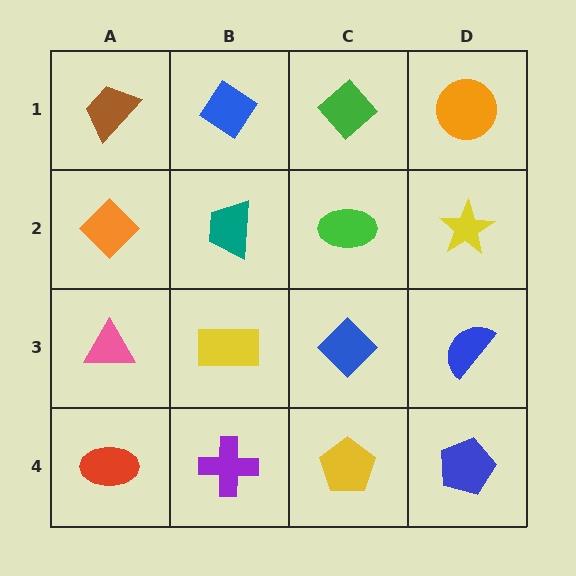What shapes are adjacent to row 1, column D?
A yellow star (row 2, column D), a green diamond (row 1, column C).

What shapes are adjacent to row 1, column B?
A teal trapezoid (row 2, column B), a brown trapezoid (row 1, column A), a green diamond (row 1, column C).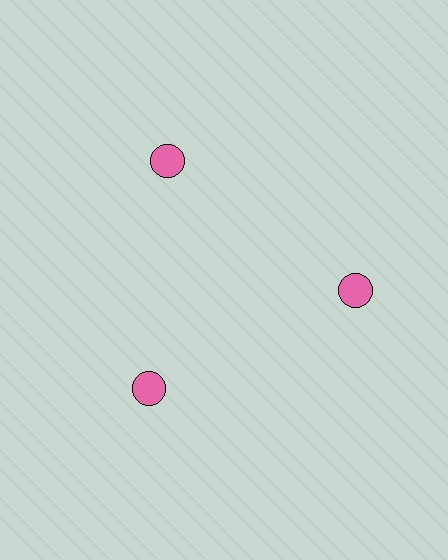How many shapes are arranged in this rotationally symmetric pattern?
There are 3 shapes, arranged in 3 groups of 1.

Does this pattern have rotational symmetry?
Yes, this pattern has 3-fold rotational symmetry. It looks the same after rotating 120 degrees around the center.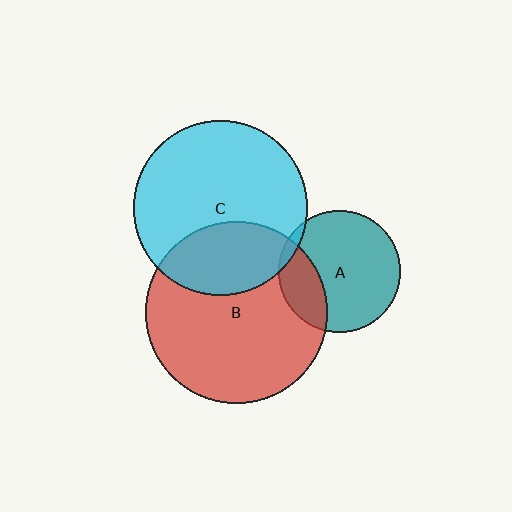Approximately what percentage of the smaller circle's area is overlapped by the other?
Approximately 25%.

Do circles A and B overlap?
Yes.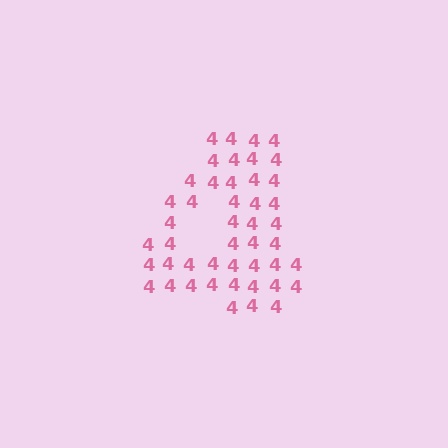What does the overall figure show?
The overall figure shows the digit 4.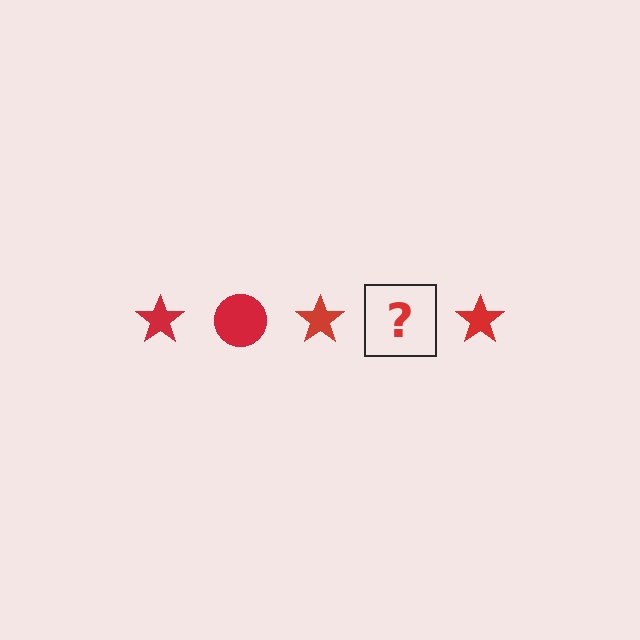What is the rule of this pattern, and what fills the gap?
The rule is that the pattern cycles through star, circle shapes in red. The gap should be filled with a red circle.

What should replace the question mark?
The question mark should be replaced with a red circle.